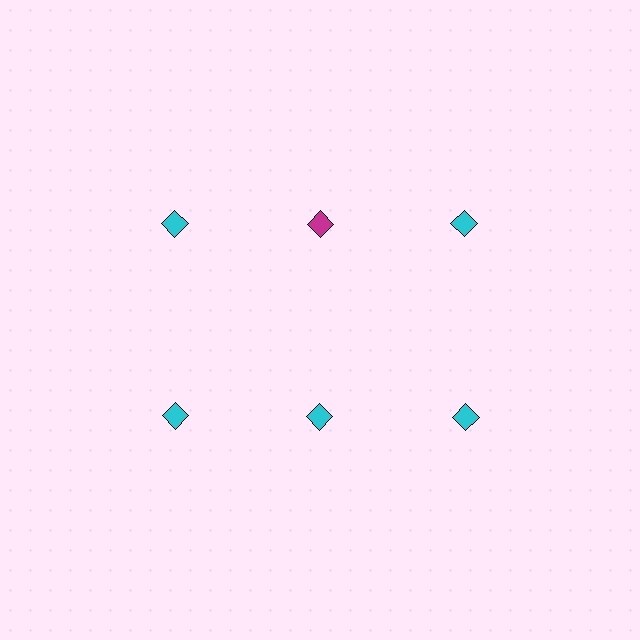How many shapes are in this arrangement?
There are 6 shapes arranged in a grid pattern.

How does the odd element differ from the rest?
It has a different color: magenta instead of cyan.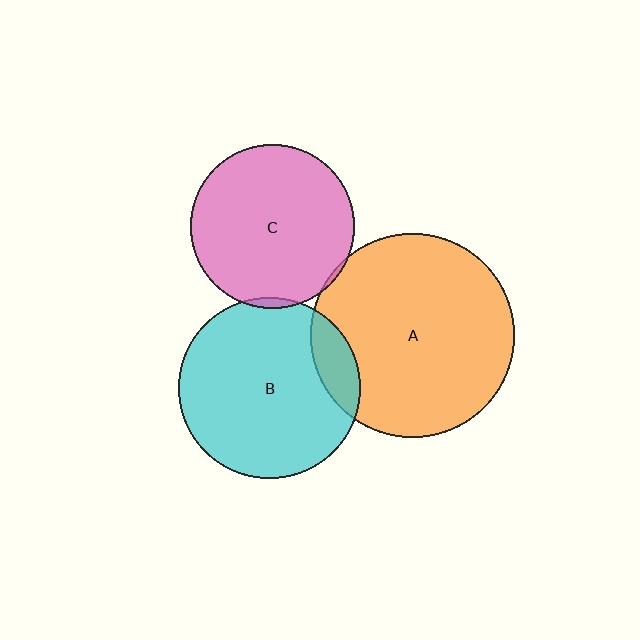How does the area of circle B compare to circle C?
Approximately 1.2 times.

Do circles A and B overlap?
Yes.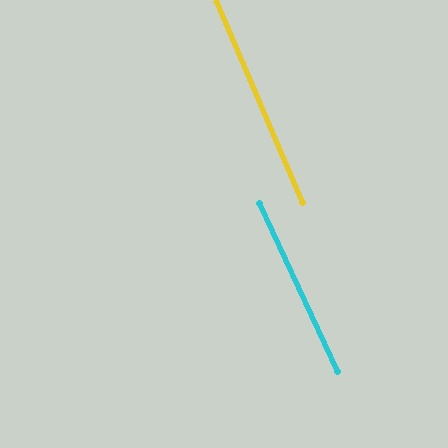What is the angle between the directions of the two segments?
Approximately 2 degrees.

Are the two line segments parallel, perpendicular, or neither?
Parallel — their directions differ by only 1.9°.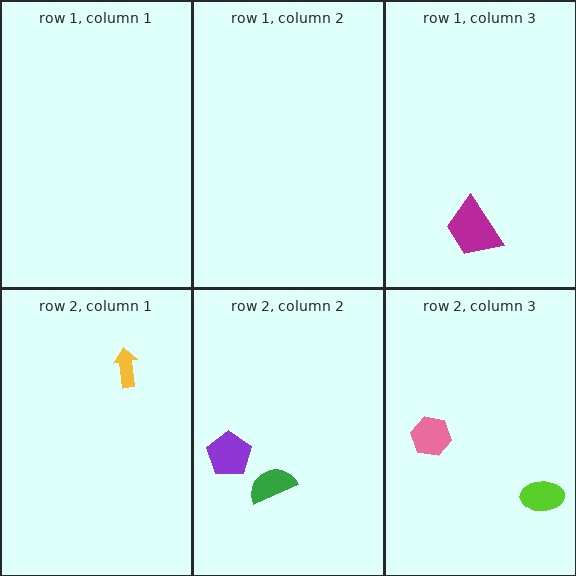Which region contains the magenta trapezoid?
The row 1, column 3 region.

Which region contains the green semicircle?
The row 2, column 2 region.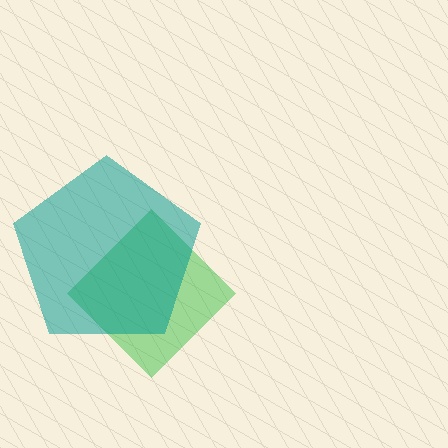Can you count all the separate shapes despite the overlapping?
Yes, there are 2 separate shapes.